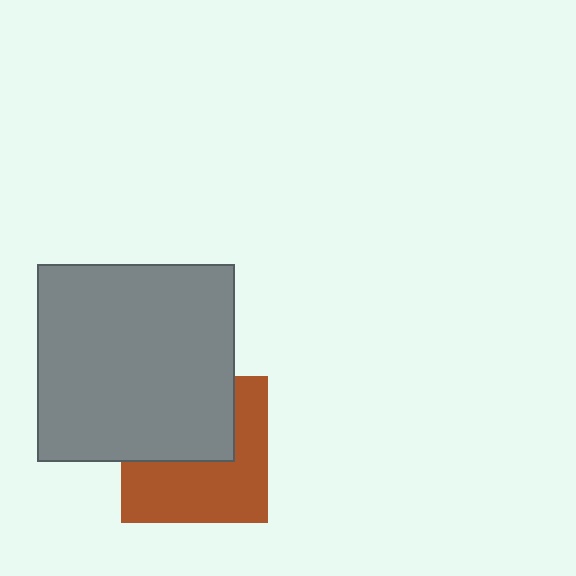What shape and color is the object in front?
The object in front is a gray square.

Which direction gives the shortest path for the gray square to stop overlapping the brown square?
Moving up gives the shortest separation.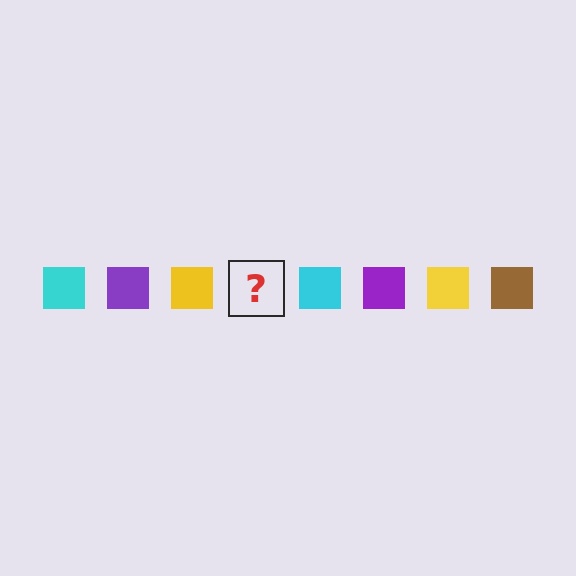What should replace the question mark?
The question mark should be replaced with a brown square.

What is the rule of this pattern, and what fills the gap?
The rule is that the pattern cycles through cyan, purple, yellow, brown squares. The gap should be filled with a brown square.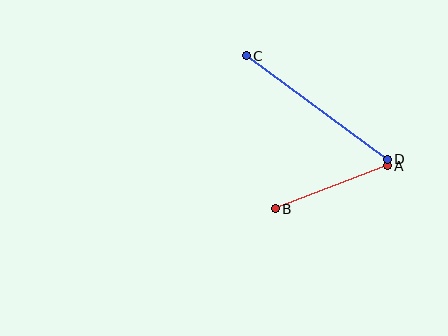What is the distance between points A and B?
The distance is approximately 120 pixels.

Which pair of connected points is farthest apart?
Points C and D are farthest apart.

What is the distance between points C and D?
The distance is approximately 175 pixels.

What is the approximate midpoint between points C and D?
The midpoint is at approximately (317, 108) pixels.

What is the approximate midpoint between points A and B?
The midpoint is at approximately (331, 187) pixels.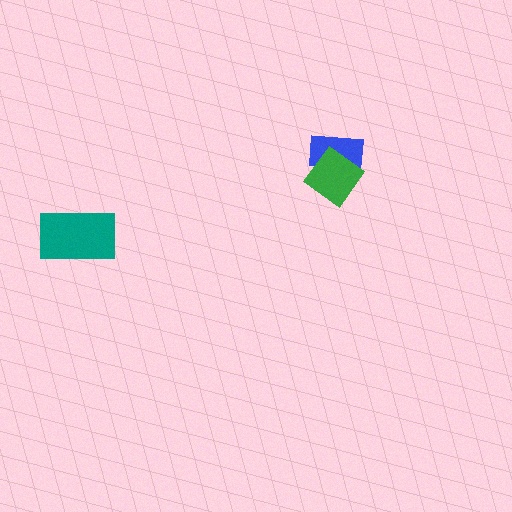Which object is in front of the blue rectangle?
The green diamond is in front of the blue rectangle.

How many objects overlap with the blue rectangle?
1 object overlaps with the blue rectangle.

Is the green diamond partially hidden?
No, no other shape covers it.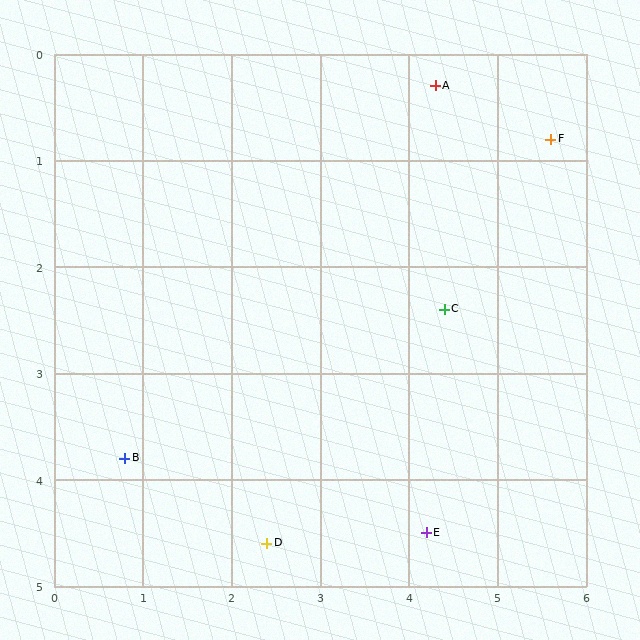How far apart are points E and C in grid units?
Points E and C are about 2.1 grid units apart.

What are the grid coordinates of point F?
Point F is at approximately (5.6, 0.8).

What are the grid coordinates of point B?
Point B is at approximately (0.8, 3.8).